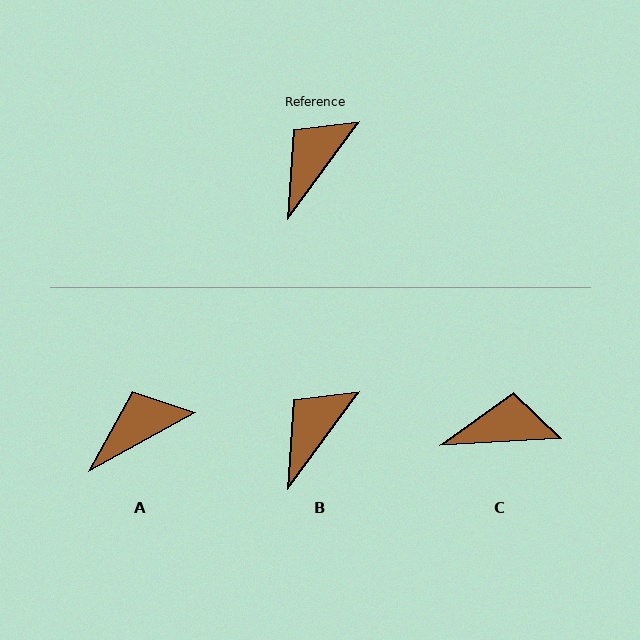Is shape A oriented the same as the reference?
No, it is off by about 25 degrees.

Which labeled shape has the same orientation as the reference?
B.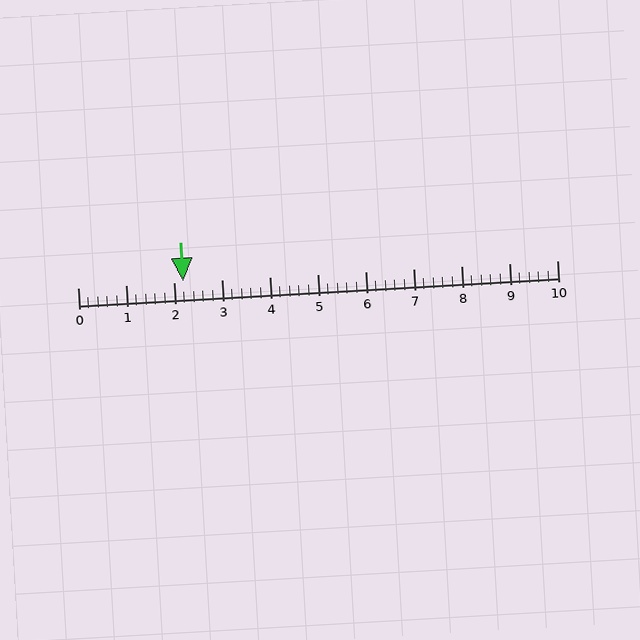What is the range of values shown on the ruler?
The ruler shows values from 0 to 10.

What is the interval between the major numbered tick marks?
The major tick marks are spaced 1 units apart.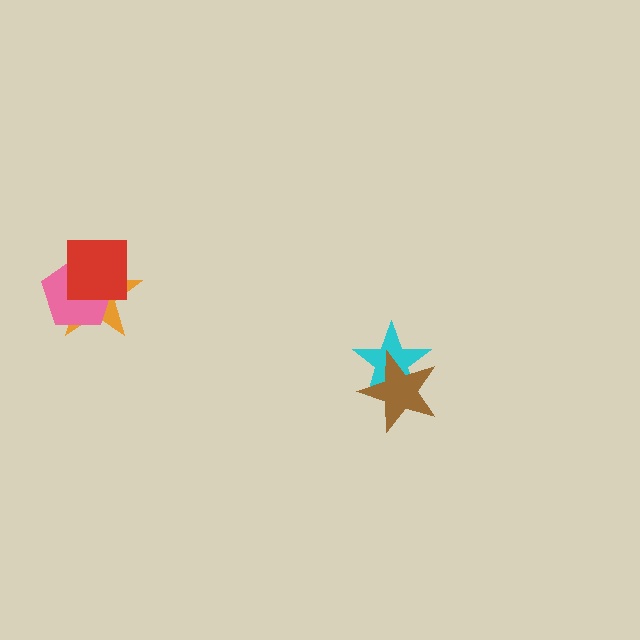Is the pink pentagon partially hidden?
Yes, it is partially covered by another shape.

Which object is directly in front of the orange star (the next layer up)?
The pink pentagon is directly in front of the orange star.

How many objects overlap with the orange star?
2 objects overlap with the orange star.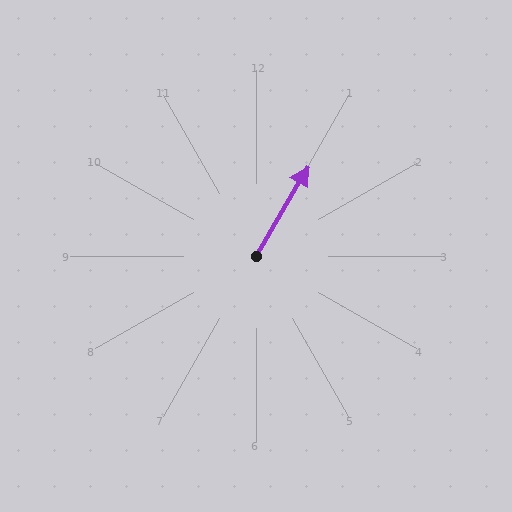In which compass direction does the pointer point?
Northeast.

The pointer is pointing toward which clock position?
Roughly 1 o'clock.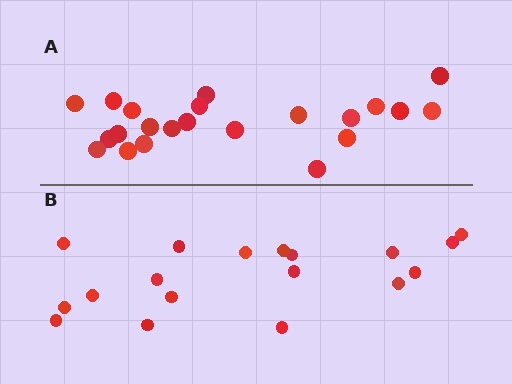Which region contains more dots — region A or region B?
Region A (the top region) has more dots.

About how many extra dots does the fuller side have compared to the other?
Region A has about 4 more dots than region B.